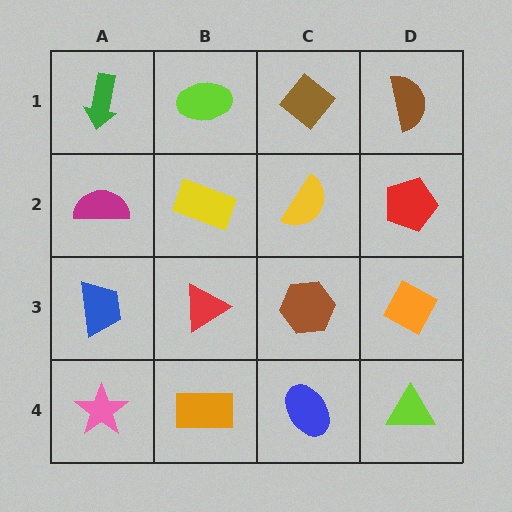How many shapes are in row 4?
4 shapes.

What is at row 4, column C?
A blue ellipse.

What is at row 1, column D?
A brown semicircle.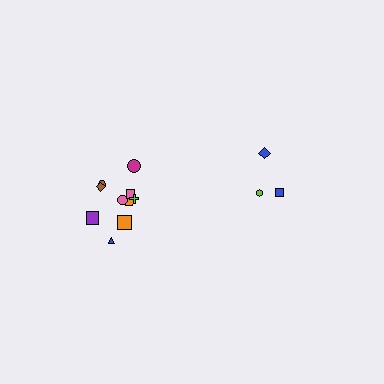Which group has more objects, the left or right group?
The left group.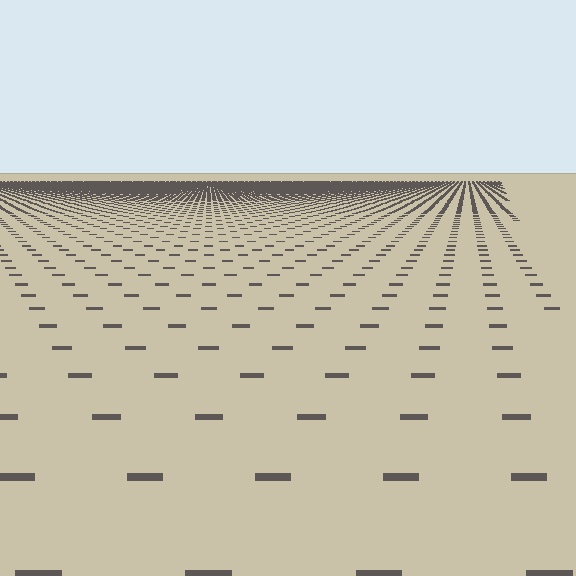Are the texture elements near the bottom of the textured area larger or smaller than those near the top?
Larger. Near the bottom, elements are closer to the viewer and appear at a bigger on-screen size.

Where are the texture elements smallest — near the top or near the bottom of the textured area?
Near the top.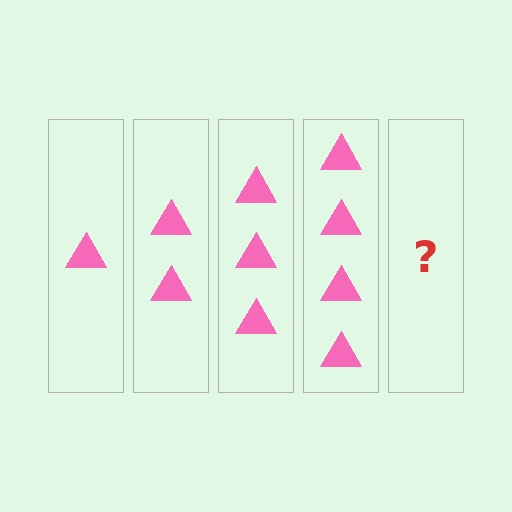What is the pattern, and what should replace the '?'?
The pattern is that each step adds one more triangle. The '?' should be 5 triangles.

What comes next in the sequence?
The next element should be 5 triangles.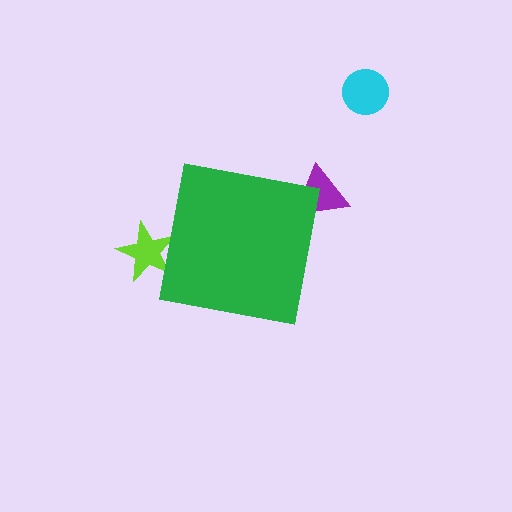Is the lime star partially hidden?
Yes, the lime star is partially hidden behind the green square.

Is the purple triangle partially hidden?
Yes, the purple triangle is partially hidden behind the green square.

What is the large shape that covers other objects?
A green square.